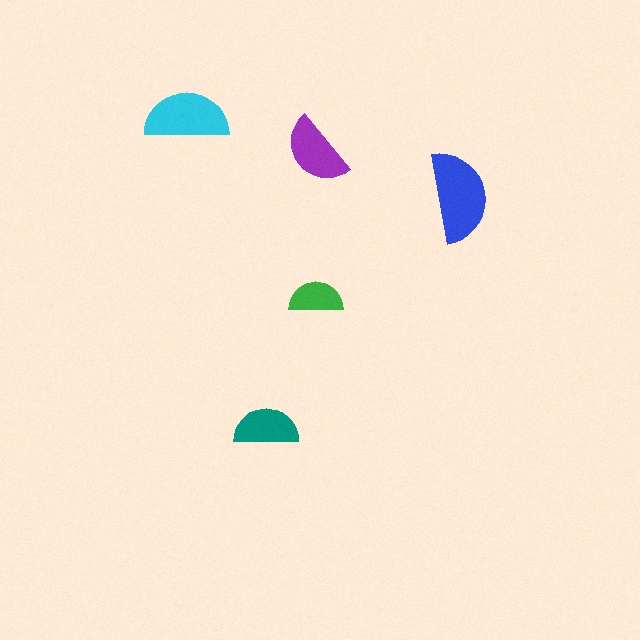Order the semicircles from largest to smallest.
the blue one, the cyan one, the purple one, the teal one, the green one.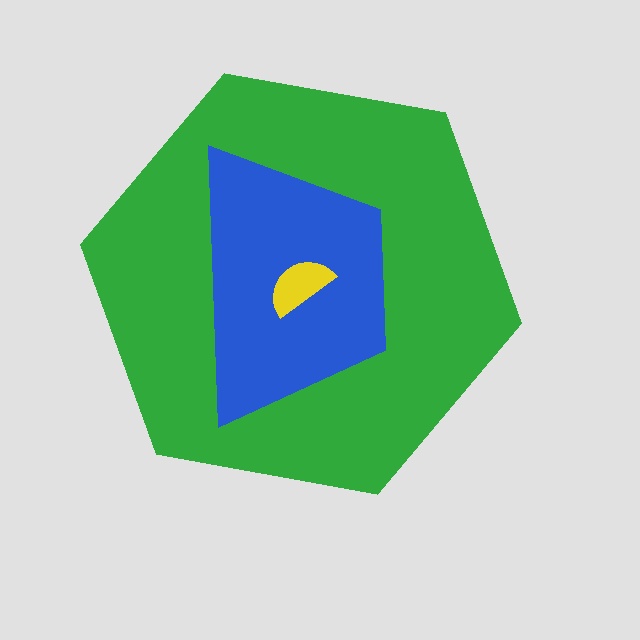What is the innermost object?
The yellow semicircle.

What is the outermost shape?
The green hexagon.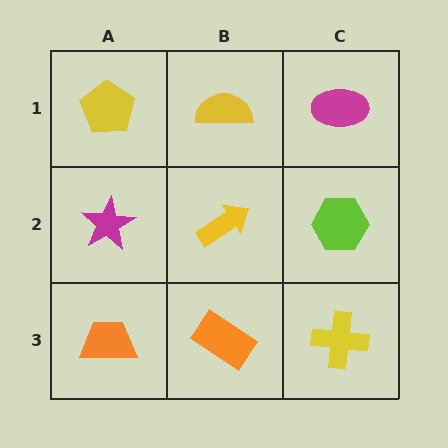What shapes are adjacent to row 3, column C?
A lime hexagon (row 2, column C), an orange rectangle (row 3, column B).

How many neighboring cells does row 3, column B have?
3.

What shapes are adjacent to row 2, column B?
A yellow semicircle (row 1, column B), an orange rectangle (row 3, column B), a magenta star (row 2, column A), a lime hexagon (row 2, column C).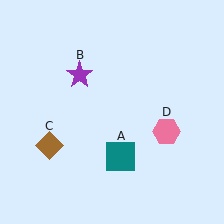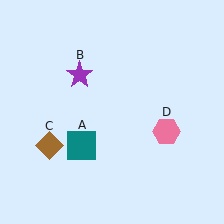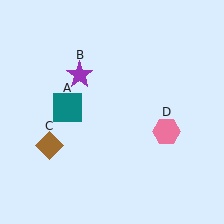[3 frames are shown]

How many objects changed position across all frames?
1 object changed position: teal square (object A).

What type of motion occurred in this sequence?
The teal square (object A) rotated clockwise around the center of the scene.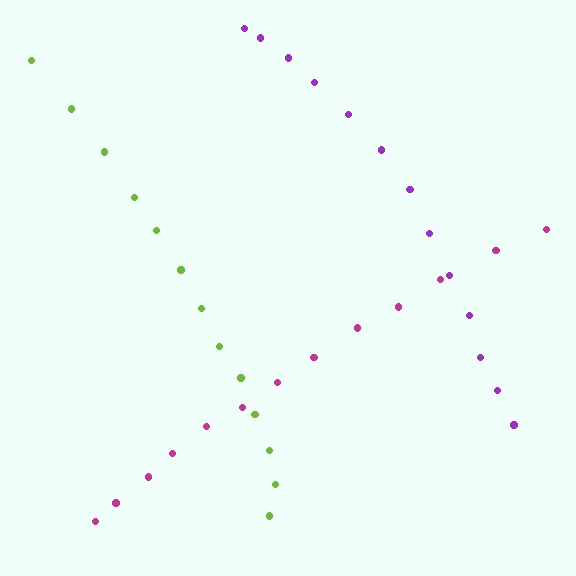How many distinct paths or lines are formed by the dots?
There are 3 distinct paths.